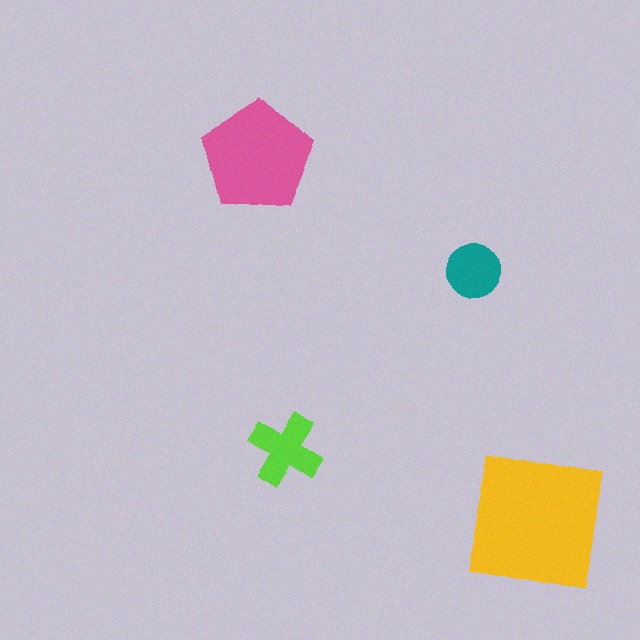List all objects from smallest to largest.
The teal circle, the lime cross, the pink pentagon, the yellow square.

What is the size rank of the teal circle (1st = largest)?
4th.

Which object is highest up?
The pink pentagon is topmost.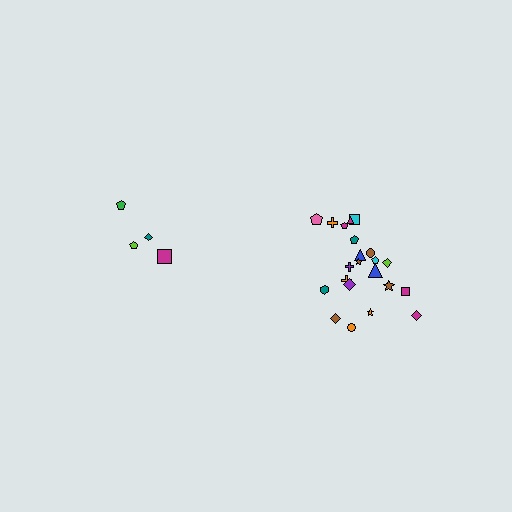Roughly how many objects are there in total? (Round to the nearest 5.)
Roughly 25 objects in total.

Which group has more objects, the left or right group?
The right group.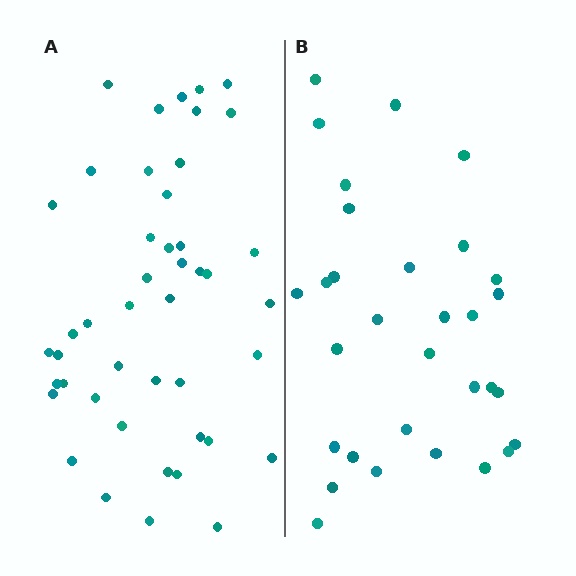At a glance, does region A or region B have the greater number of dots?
Region A (the left region) has more dots.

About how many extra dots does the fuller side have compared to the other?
Region A has approximately 15 more dots than region B.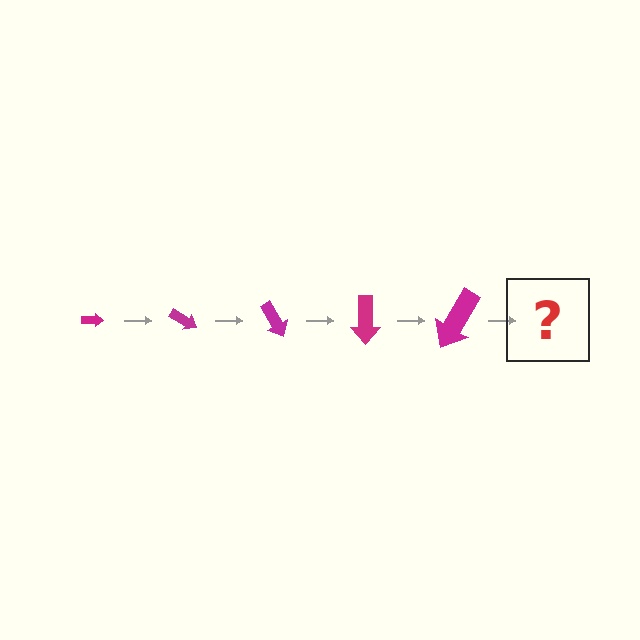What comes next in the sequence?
The next element should be an arrow, larger than the previous one and rotated 150 degrees from the start.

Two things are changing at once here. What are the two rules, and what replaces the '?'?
The two rules are that the arrow grows larger each step and it rotates 30 degrees each step. The '?' should be an arrow, larger than the previous one and rotated 150 degrees from the start.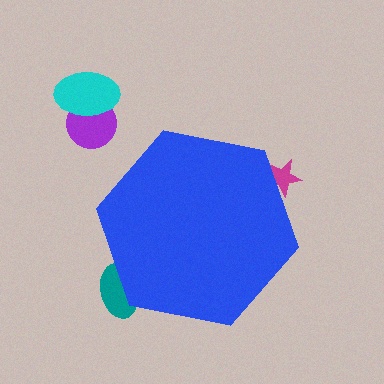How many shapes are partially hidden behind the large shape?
2 shapes are partially hidden.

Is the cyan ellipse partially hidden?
No, the cyan ellipse is fully visible.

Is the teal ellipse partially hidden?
Yes, the teal ellipse is partially hidden behind the blue hexagon.